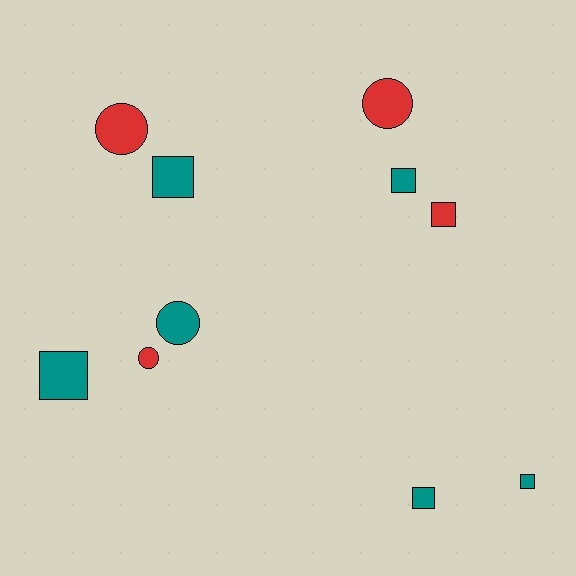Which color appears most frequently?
Teal, with 6 objects.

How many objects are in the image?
There are 10 objects.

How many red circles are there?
There are 3 red circles.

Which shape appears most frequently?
Square, with 6 objects.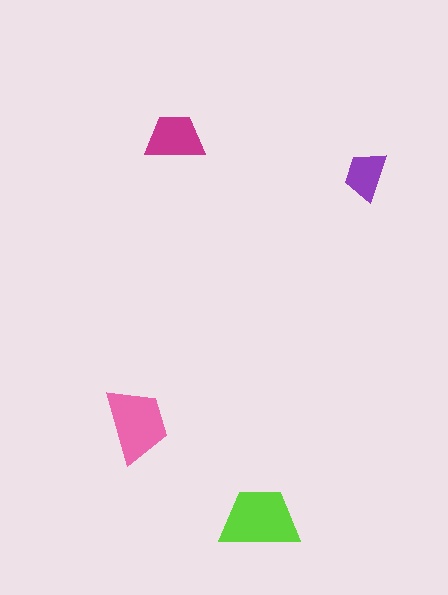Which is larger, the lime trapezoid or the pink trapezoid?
The lime one.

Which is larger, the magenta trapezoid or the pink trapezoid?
The pink one.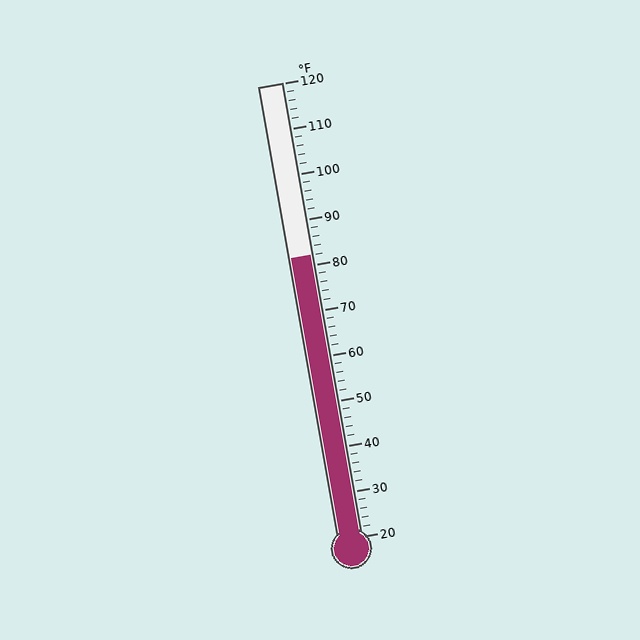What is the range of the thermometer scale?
The thermometer scale ranges from 20°F to 120°F.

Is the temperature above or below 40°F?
The temperature is above 40°F.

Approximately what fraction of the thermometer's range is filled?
The thermometer is filled to approximately 60% of its range.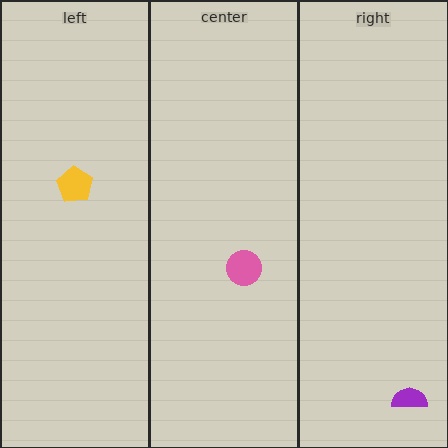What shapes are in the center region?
The pink circle.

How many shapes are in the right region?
1.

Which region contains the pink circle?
The center region.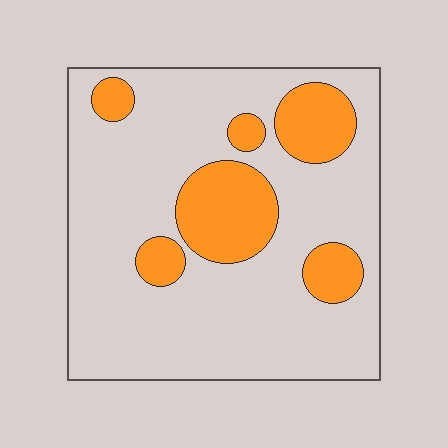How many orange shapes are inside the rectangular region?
6.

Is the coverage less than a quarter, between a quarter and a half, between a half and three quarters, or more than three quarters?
Less than a quarter.